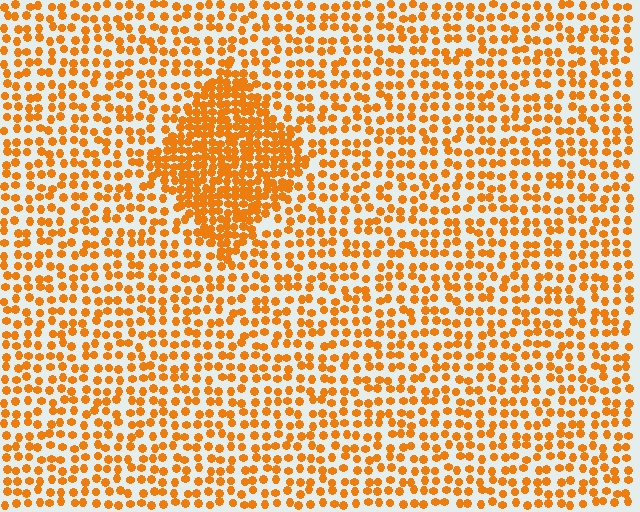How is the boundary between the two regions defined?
The boundary is defined by a change in element density (approximately 2.1x ratio). All elements are the same color, size, and shape.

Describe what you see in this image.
The image contains small orange elements arranged at two different densities. A diamond-shaped region is visible where the elements are more densely packed than the surrounding area.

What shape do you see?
I see a diamond.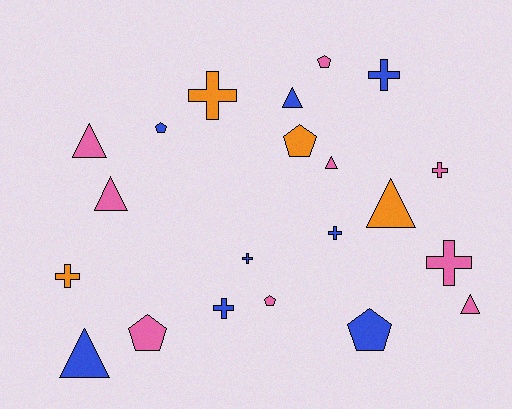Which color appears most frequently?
Pink, with 9 objects.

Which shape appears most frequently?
Cross, with 8 objects.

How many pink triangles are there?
There are 4 pink triangles.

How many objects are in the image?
There are 21 objects.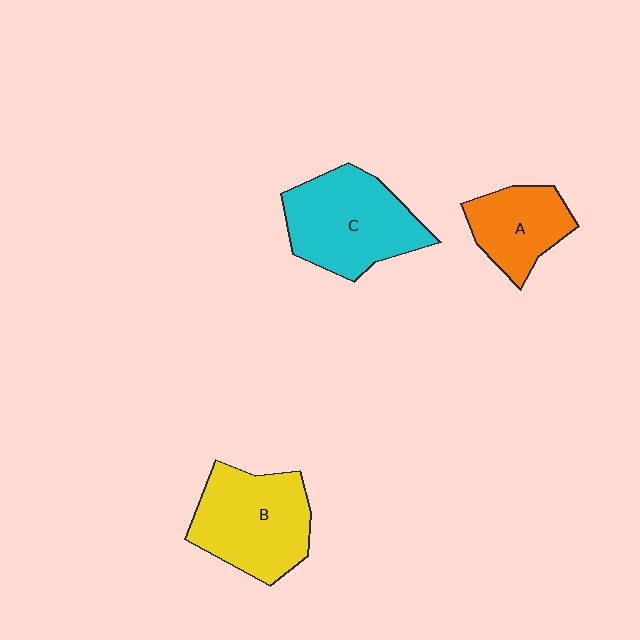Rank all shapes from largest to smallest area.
From largest to smallest: C (cyan), B (yellow), A (orange).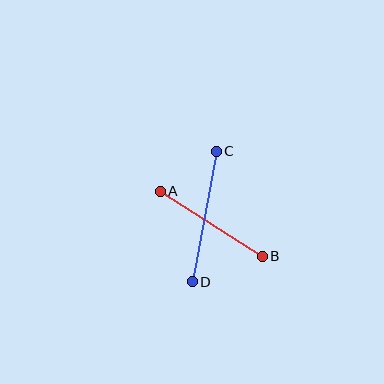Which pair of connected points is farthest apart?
Points C and D are farthest apart.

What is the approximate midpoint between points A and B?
The midpoint is at approximately (211, 224) pixels.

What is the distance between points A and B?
The distance is approximately 121 pixels.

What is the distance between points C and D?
The distance is approximately 133 pixels.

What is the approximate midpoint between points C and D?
The midpoint is at approximately (204, 216) pixels.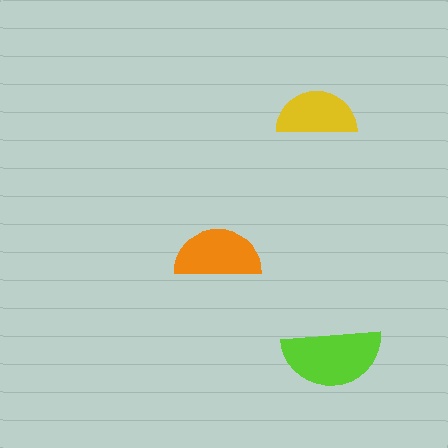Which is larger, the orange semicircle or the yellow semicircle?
The orange one.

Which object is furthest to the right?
The lime semicircle is rightmost.